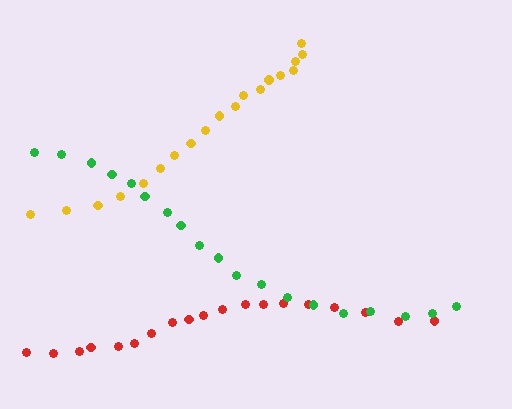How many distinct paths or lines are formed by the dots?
There are 3 distinct paths.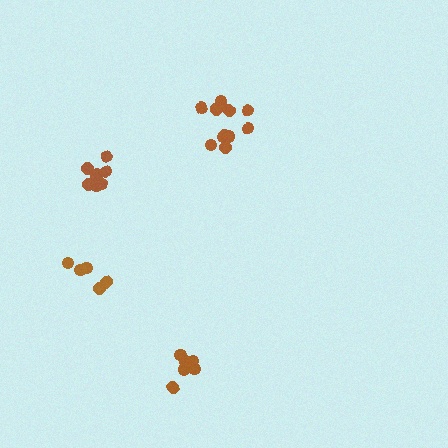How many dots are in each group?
Group 1: 5 dots, Group 2: 6 dots, Group 3: 11 dots, Group 4: 10 dots (32 total).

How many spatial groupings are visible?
There are 4 spatial groupings.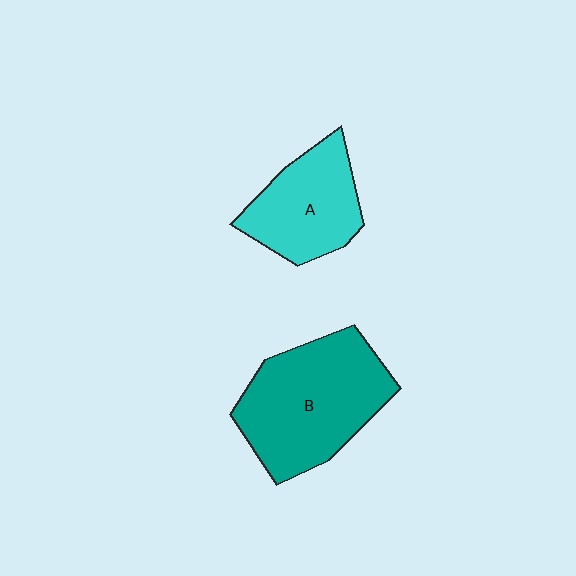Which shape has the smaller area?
Shape A (cyan).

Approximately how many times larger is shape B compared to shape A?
Approximately 1.5 times.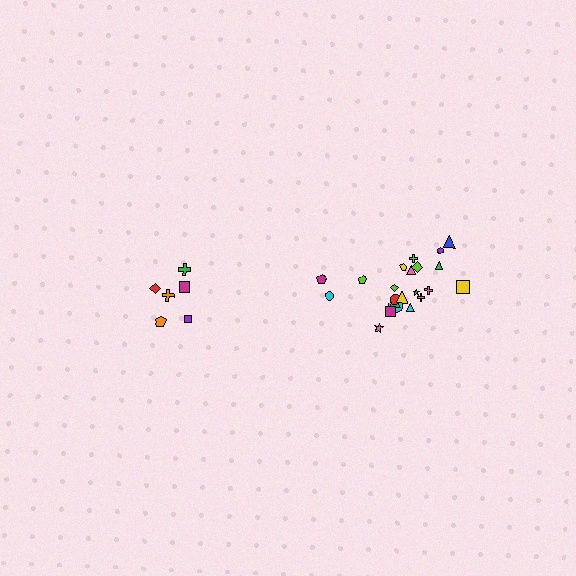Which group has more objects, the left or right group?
The right group.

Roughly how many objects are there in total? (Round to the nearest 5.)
Roughly 30 objects in total.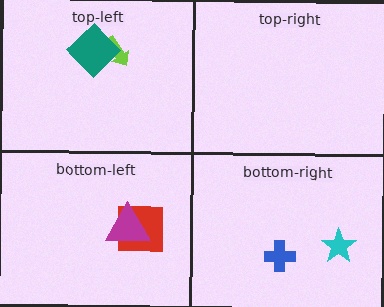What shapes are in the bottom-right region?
The blue cross, the cyan star.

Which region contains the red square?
The bottom-left region.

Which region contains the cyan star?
The bottom-right region.